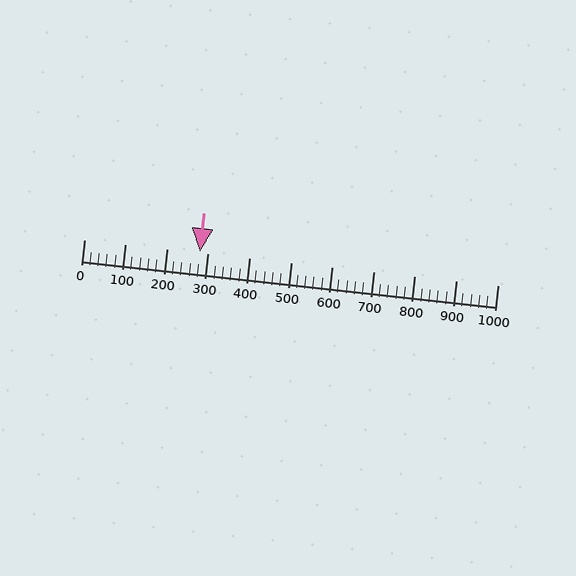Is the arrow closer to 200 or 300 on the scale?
The arrow is closer to 300.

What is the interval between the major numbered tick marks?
The major tick marks are spaced 100 units apart.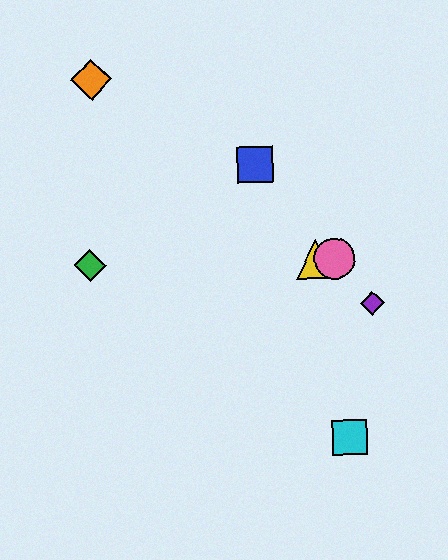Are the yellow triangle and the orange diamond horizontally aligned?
No, the yellow triangle is at y≈259 and the orange diamond is at y≈80.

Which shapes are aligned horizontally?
The red triangle, the green diamond, the yellow triangle, the pink circle are aligned horizontally.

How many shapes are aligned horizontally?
4 shapes (the red triangle, the green diamond, the yellow triangle, the pink circle) are aligned horizontally.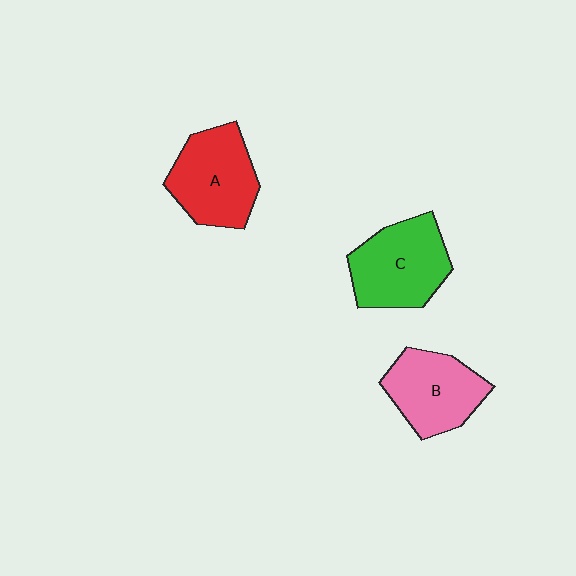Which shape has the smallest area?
Shape B (pink).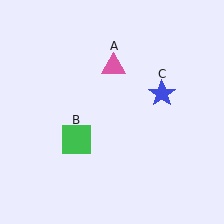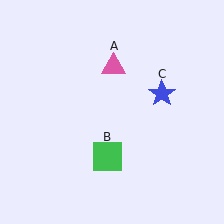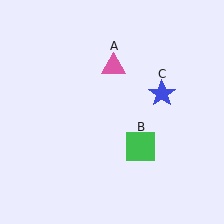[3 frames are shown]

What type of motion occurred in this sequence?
The green square (object B) rotated counterclockwise around the center of the scene.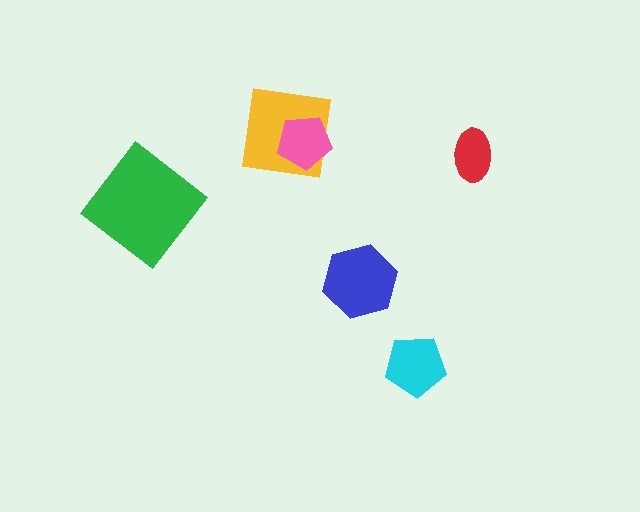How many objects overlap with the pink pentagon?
1 object overlaps with the pink pentagon.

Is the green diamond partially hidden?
No, no other shape covers it.